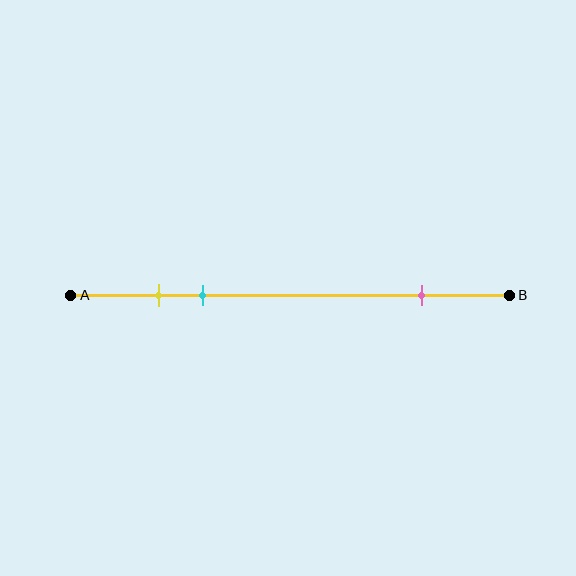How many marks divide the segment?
There are 3 marks dividing the segment.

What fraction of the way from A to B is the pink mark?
The pink mark is approximately 80% (0.8) of the way from A to B.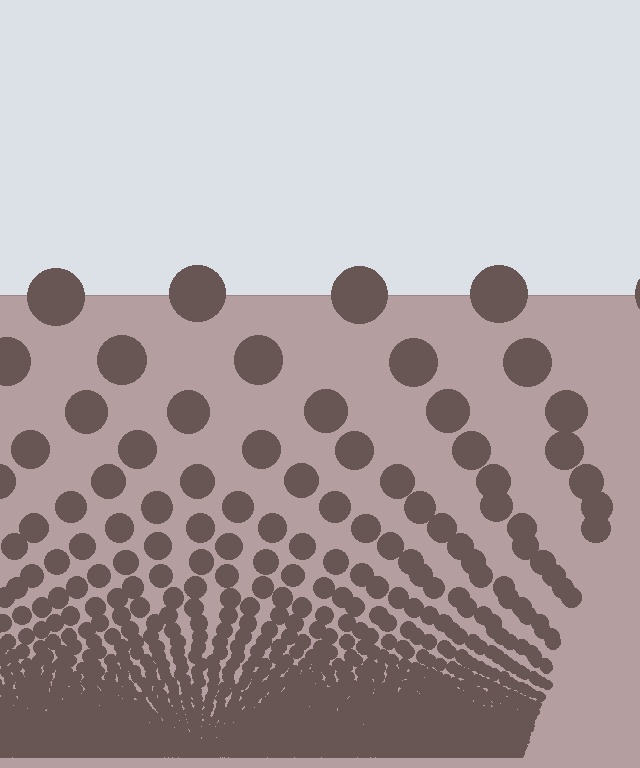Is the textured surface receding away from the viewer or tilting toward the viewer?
The surface appears to tilt toward the viewer. Texture elements get larger and sparser toward the top.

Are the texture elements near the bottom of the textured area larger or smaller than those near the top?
Smaller. The gradient is inverted — elements near the bottom are smaller and denser.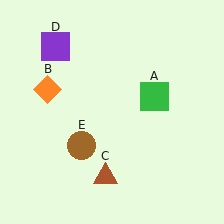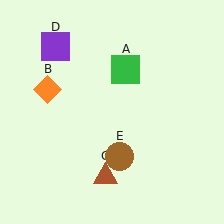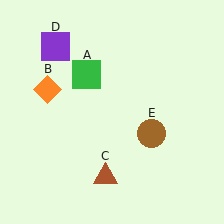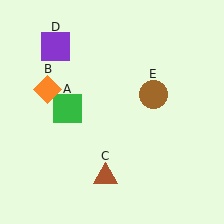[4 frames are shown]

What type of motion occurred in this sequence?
The green square (object A), brown circle (object E) rotated counterclockwise around the center of the scene.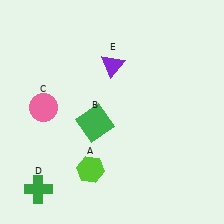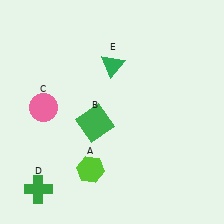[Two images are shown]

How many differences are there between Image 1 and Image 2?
There is 1 difference between the two images.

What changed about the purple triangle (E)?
In Image 1, E is purple. In Image 2, it changed to green.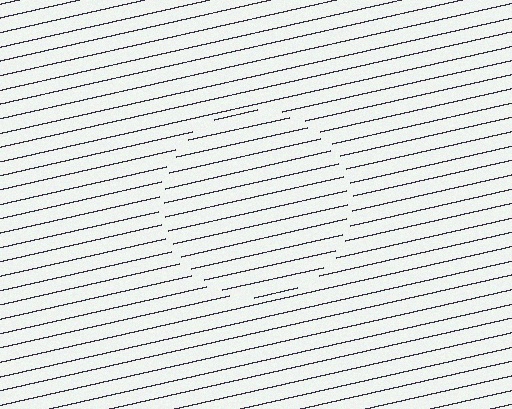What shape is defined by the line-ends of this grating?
An illusory circle. The interior of the shape contains the same grating, shifted by half a period — the contour is defined by the phase discontinuity where line-ends from the inner and outer gratings abut.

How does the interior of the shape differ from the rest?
The interior of the shape contains the same grating, shifted by half a period — the contour is defined by the phase discontinuity where line-ends from the inner and outer gratings abut.